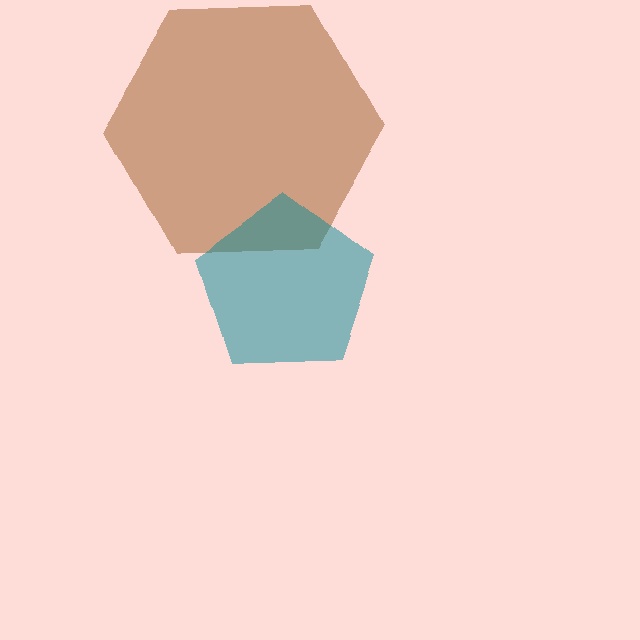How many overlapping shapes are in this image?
There are 2 overlapping shapes in the image.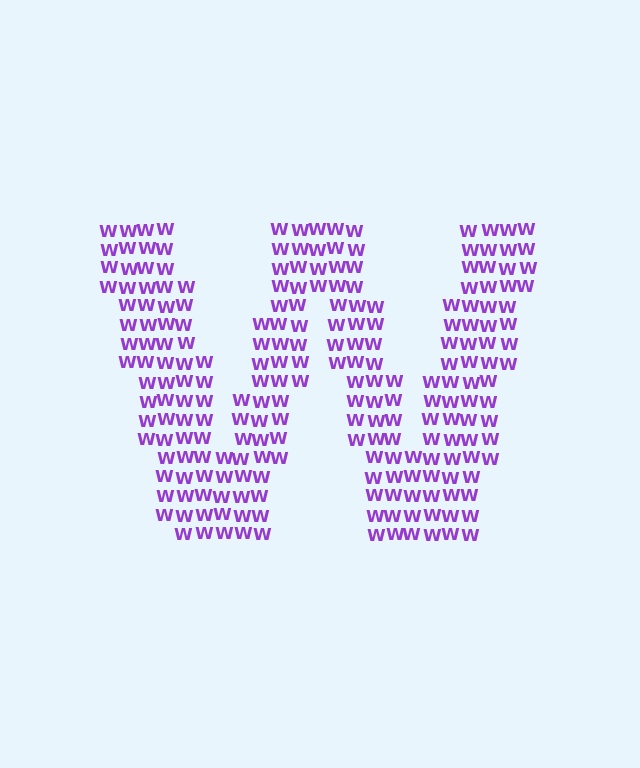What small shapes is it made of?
It is made of small letter W's.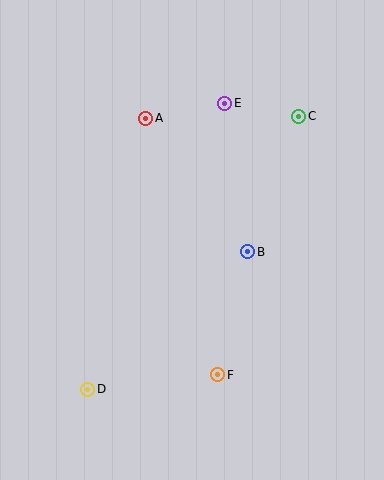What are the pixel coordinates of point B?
Point B is at (248, 252).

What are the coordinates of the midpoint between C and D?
The midpoint between C and D is at (193, 253).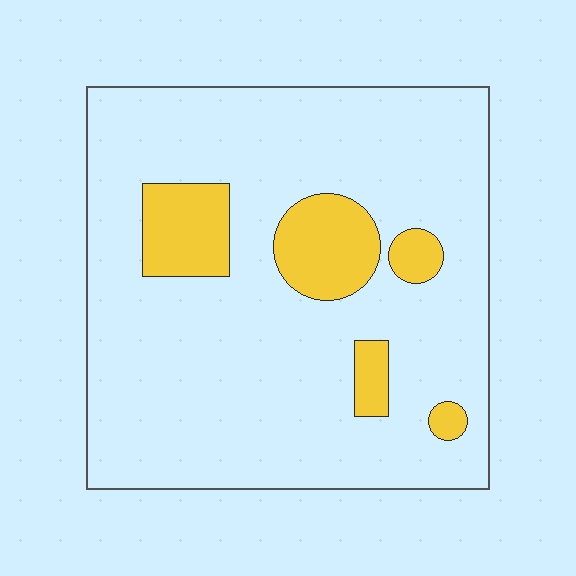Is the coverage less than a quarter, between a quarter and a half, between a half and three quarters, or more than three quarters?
Less than a quarter.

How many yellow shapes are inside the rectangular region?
5.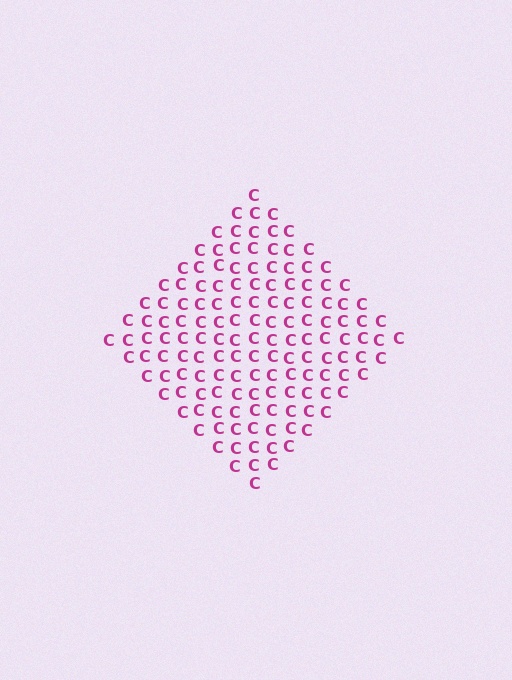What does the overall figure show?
The overall figure shows a diamond.